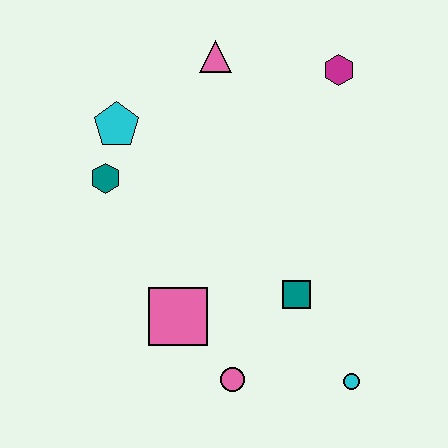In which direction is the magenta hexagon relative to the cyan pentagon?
The magenta hexagon is to the right of the cyan pentagon.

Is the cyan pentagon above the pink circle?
Yes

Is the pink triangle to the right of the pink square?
Yes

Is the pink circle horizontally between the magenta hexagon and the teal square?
No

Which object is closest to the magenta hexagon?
The pink triangle is closest to the magenta hexagon.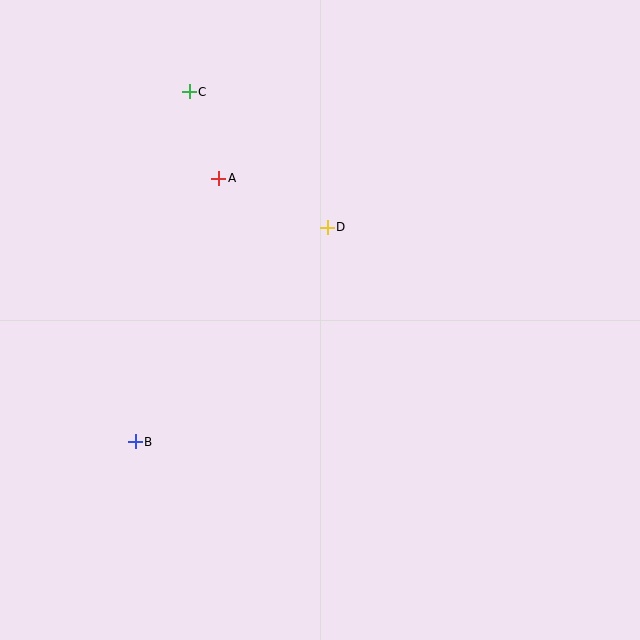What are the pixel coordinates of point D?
Point D is at (327, 227).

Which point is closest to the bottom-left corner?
Point B is closest to the bottom-left corner.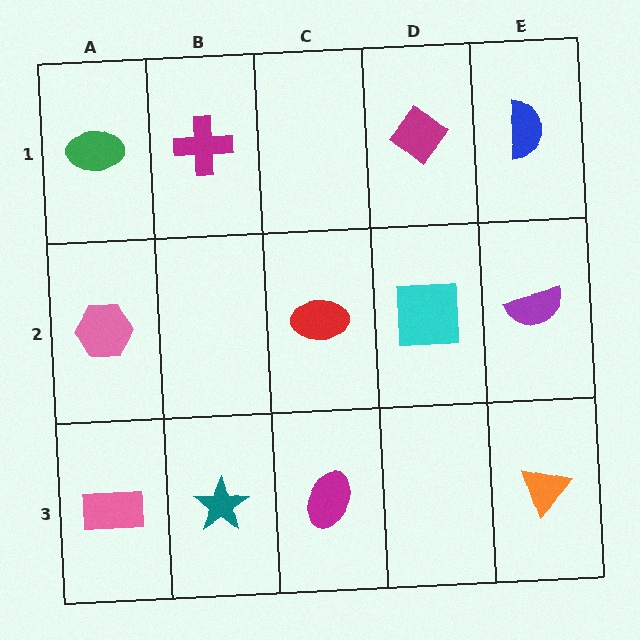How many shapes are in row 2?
4 shapes.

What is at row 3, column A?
A pink rectangle.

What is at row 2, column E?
A purple semicircle.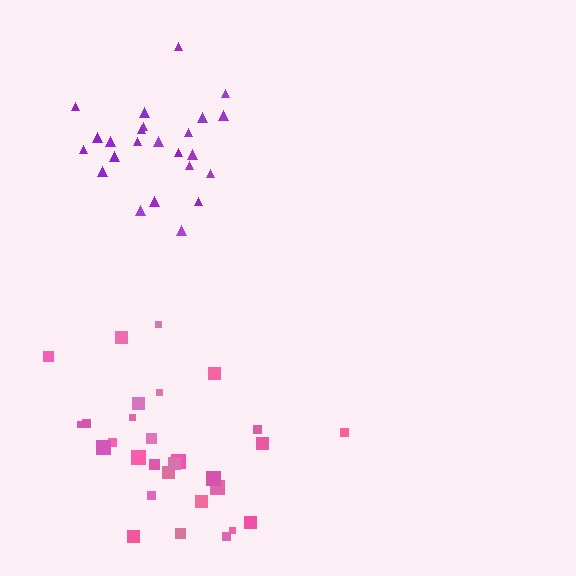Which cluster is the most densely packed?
Purple.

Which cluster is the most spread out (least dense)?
Pink.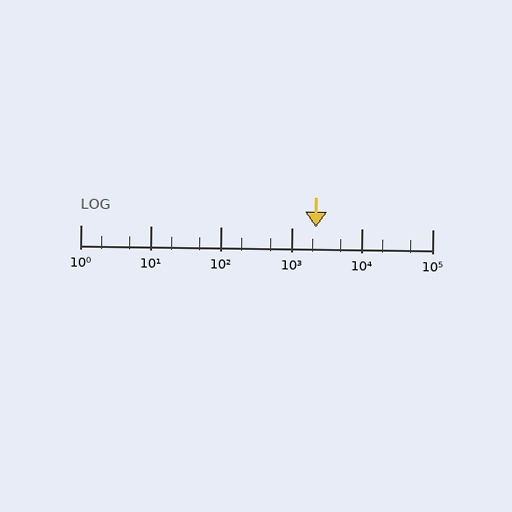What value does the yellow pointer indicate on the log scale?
The pointer indicates approximately 2200.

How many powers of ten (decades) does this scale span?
The scale spans 5 decades, from 1 to 100000.